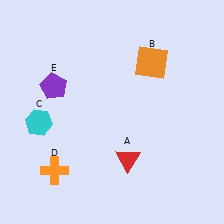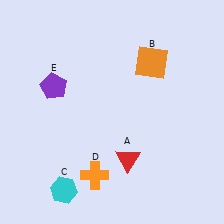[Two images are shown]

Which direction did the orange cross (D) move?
The orange cross (D) moved right.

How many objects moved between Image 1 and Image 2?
2 objects moved between the two images.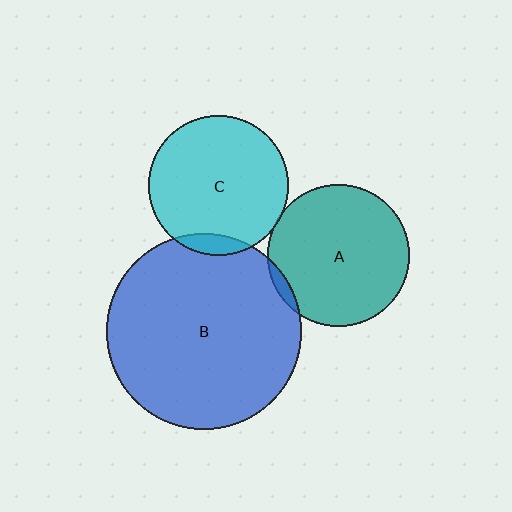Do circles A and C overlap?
Yes.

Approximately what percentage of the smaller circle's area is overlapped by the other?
Approximately 5%.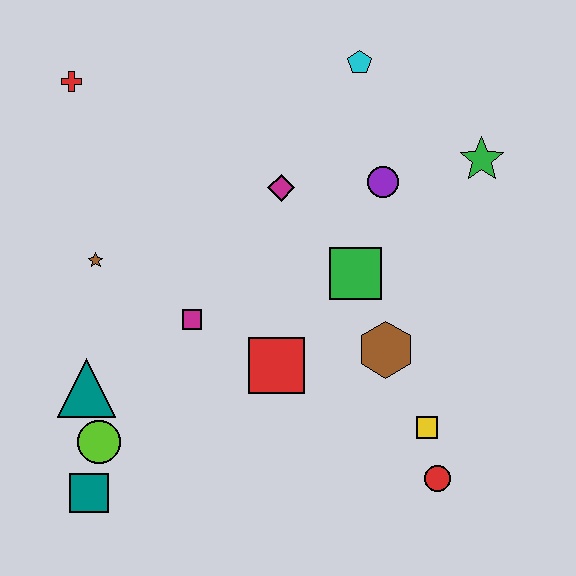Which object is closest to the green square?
The brown hexagon is closest to the green square.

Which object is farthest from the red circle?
The red cross is farthest from the red circle.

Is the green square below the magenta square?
No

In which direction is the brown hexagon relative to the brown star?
The brown hexagon is to the right of the brown star.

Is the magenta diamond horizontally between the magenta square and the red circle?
Yes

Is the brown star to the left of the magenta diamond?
Yes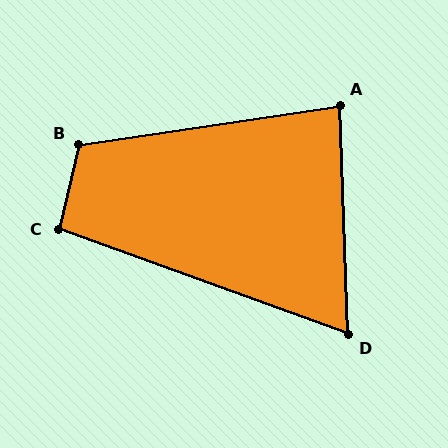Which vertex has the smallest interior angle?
D, at approximately 68 degrees.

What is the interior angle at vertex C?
Approximately 97 degrees (obtuse).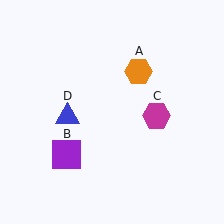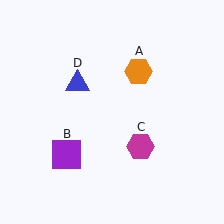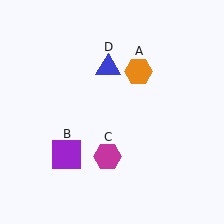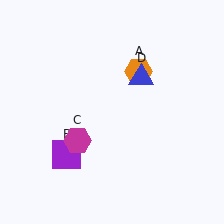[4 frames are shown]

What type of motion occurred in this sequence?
The magenta hexagon (object C), blue triangle (object D) rotated clockwise around the center of the scene.